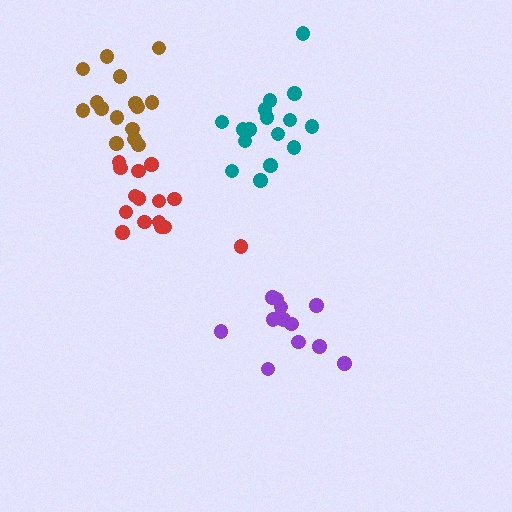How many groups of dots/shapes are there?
There are 4 groups.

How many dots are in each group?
Group 1: 13 dots, Group 2: 15 dots, Group 3: 16 dots, Group 4: 15 dots (59 total).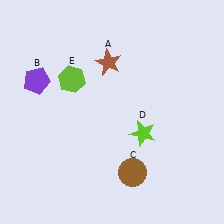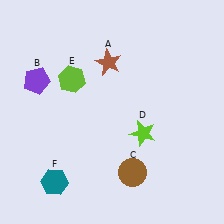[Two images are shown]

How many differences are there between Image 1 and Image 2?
There is 1 difference between the two images.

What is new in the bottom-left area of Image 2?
A teal hexagon (F) was added in the bottom-left area of Image 2.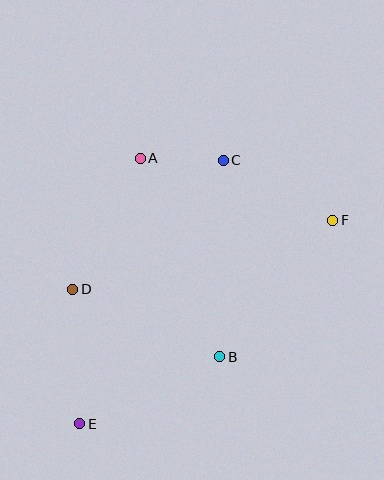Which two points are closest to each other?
Points A and C are closest to each other.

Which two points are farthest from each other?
Points E and F are farthest from each other.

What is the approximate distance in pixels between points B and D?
The distance between B and D is approximately 162 pixels.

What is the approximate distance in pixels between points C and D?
The distance between C and D is approximately 198 pixels.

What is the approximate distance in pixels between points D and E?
The distance between D and E is approximately 135 pixels.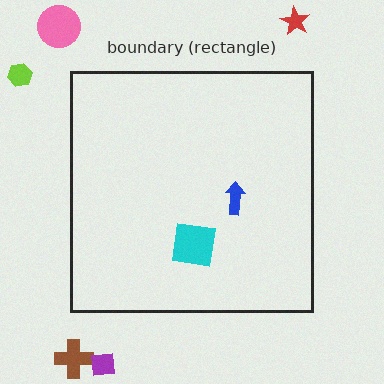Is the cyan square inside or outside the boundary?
Inside.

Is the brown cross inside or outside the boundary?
Outside.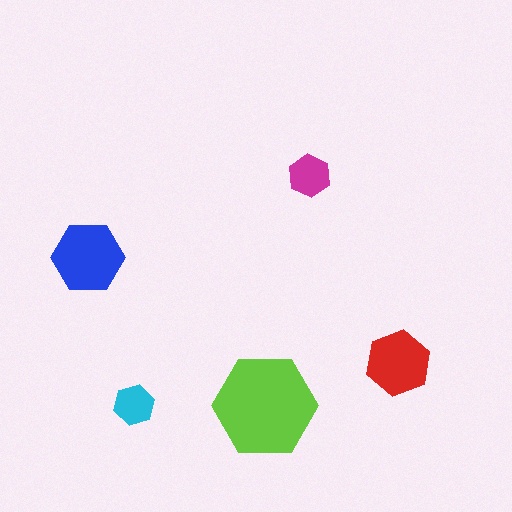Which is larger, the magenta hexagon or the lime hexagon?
The lime one.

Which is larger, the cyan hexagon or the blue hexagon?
The blue one.